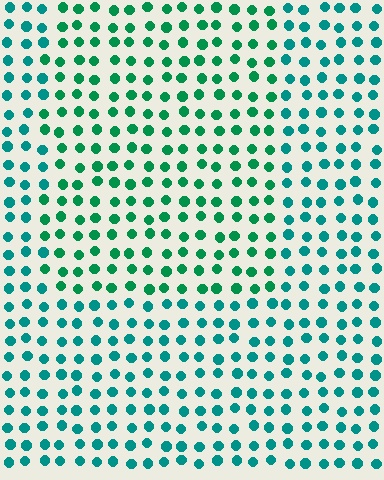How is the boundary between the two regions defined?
The boundary is defined purely by a slight shift in hue (about 26 degrees). Spacing, size, and orientation are identical on both sides.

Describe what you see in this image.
The image is filled with small teal elements in a uniform arrangement. A rectangle-shaped region is visible where the elements are tinted to a slightly different hue, forming a subtle color boundary.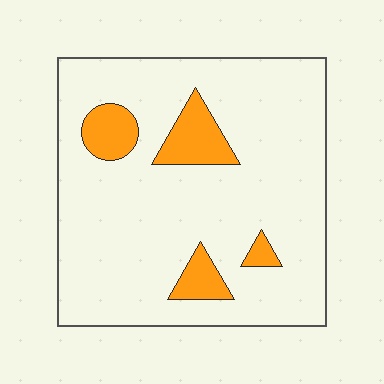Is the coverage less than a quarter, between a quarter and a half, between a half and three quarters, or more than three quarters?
Less than a quarter.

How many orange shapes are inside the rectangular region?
4.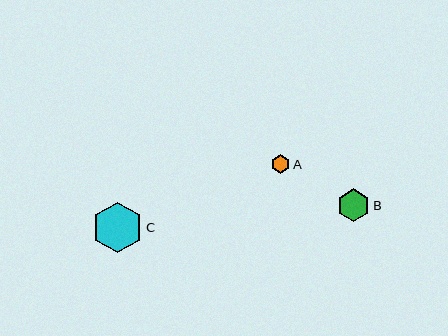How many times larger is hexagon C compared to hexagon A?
Hexagon C is approximately 2.7 times the size of hexagon A.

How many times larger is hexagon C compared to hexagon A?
Hexagon C is approximately 2.7 times the size of hexagon A.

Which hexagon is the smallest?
Hexagon A is the smallest with a size of approximately 19 pixels.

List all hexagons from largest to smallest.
From largest to smallest: C, B, A.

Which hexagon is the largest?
Hexagon C is the largest with a size of approximately 51 pixels.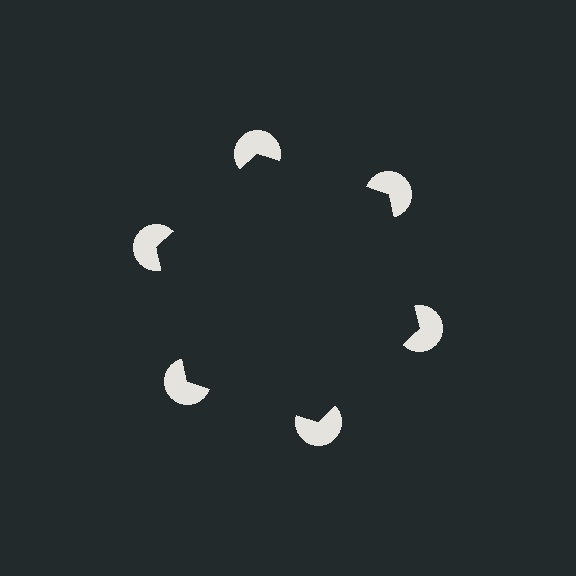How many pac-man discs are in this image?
There are 6 — one at each vertex of the illusory hexagon.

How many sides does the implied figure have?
6 sides.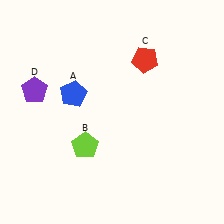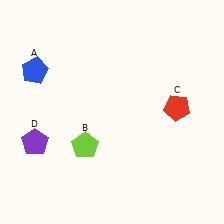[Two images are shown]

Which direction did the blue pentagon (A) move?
The blue pentagon (A) moved left.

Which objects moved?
The objects that moved are: the blue pentagon (A), the red pentagon (C), the purple pentagon (D).